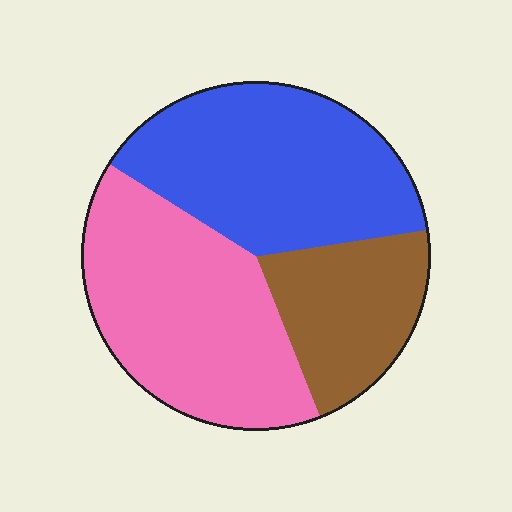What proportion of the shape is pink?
Pink covers about 40% of the shape.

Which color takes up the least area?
Brown, at roughly 20%.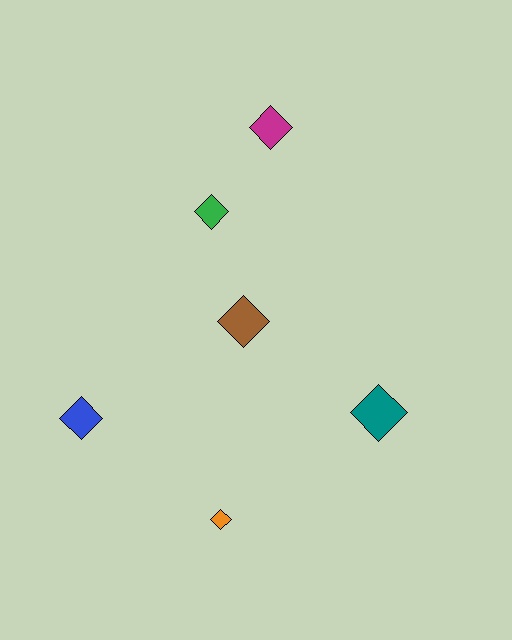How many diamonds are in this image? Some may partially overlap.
There are 6 diamonds.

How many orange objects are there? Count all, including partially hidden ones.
There is 1 orange object.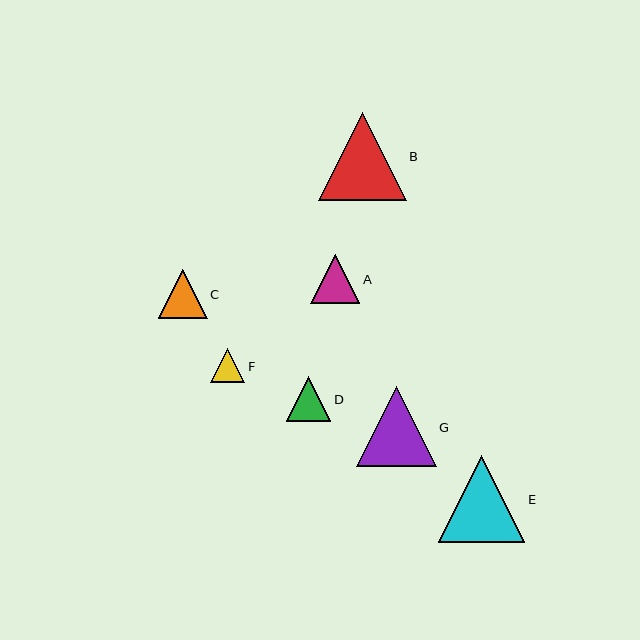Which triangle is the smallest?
Triangle F is the smallest with a size of approximately 34 pixels.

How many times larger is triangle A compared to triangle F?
Triangle A is approximately 1.4 times the size of triangle F.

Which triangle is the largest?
Triangle B is the largest with a size of approximately 88 pixels.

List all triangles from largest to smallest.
From largest to smallest: B, E, G, A, C, D, F.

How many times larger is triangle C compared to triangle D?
Triangle C is approximately 1.1 times the size of triangle D.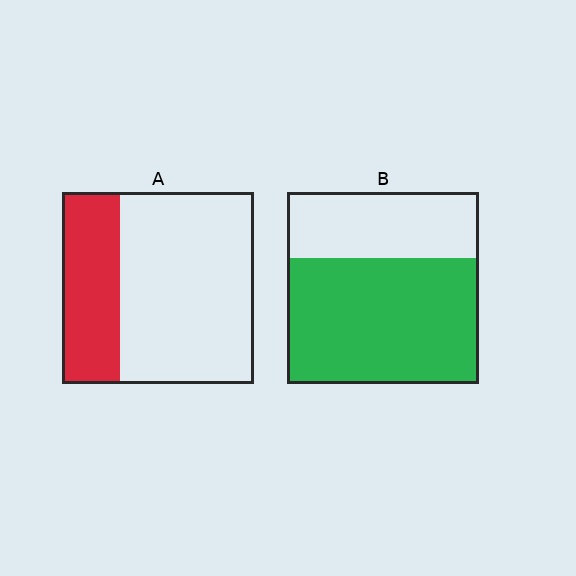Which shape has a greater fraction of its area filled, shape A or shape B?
Shape B.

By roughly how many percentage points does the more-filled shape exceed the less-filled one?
By roughly 35 percentage points (B over A).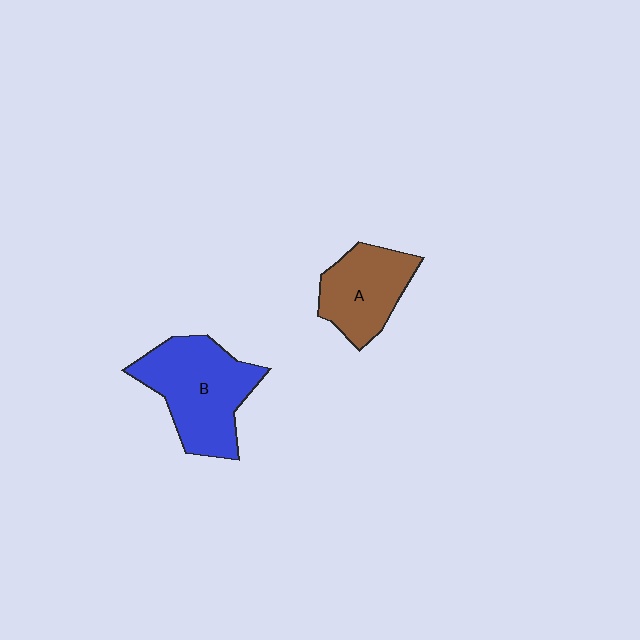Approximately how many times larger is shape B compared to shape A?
Approximately 1.4 times.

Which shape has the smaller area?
Shape A (brown).